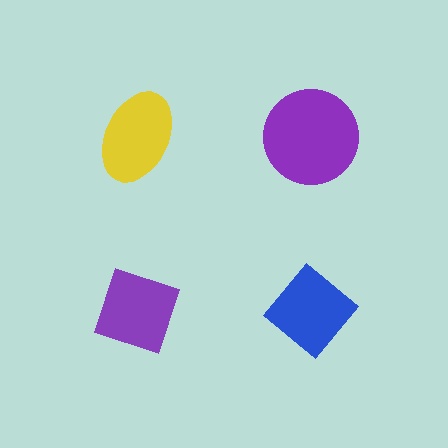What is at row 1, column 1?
A yellow ellipse.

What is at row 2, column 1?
A purple diamond.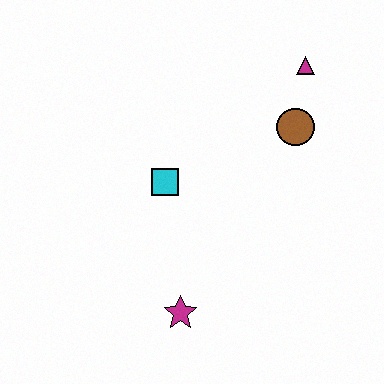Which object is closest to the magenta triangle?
The brown circle is closest to the magenta triangle.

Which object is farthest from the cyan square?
The magenta triangle is farthest from the cyan square.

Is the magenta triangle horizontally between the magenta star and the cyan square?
No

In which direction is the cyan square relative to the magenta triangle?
The cyan square is to the left of the magenta triangle.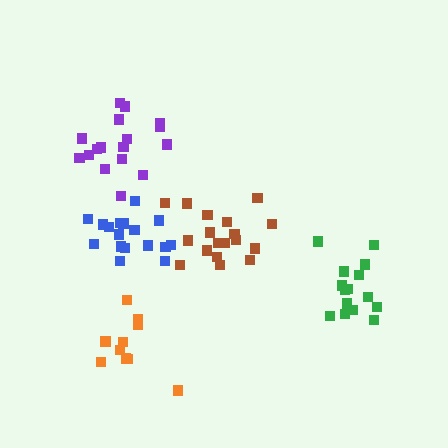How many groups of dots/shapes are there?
There are 5 groups.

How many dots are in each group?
Group 1: 17 dots, Group 2: 17 dots, Group 3: 12 dots, Group 4: 18 dots, Group 5: 17 dots (81 total).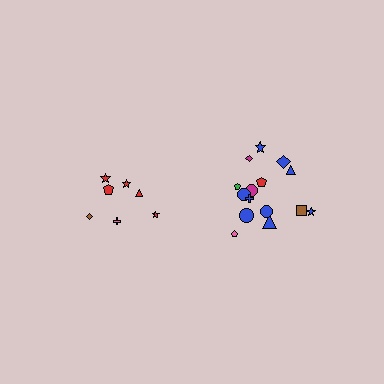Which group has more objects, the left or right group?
The right group.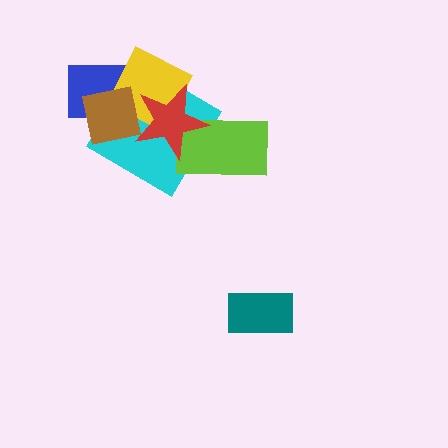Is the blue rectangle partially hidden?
Yes, it is partially covered by another shape.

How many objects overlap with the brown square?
4 objects overlap with the brown square.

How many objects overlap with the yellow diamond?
4 objects overlap with the yellow diamond.